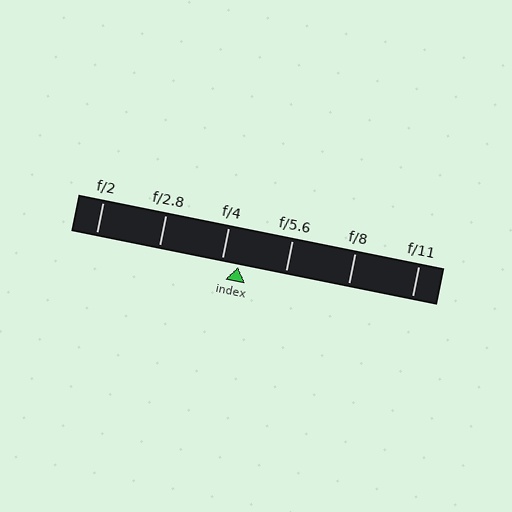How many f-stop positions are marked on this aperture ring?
There are 6 f-stop positions marked.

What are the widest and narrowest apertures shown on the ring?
The widest aperture shown is f/2 and the narrowest is f/11.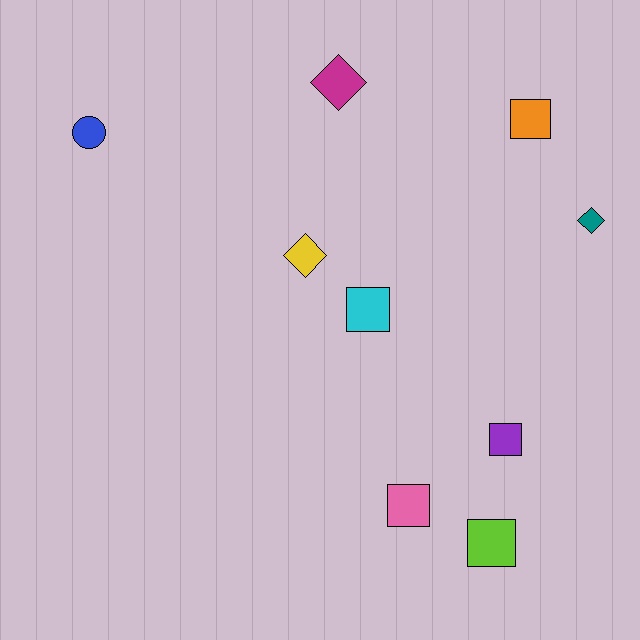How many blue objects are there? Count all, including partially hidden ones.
There is 1 blue object.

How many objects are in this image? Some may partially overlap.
There are 9 objects.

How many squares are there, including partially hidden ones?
There are 5 squares.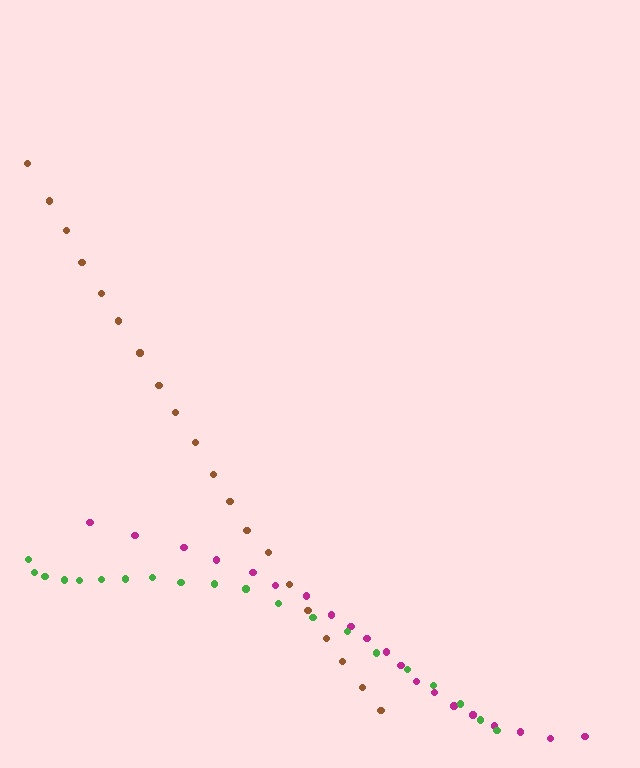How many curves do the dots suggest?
There are 3 distinct paths.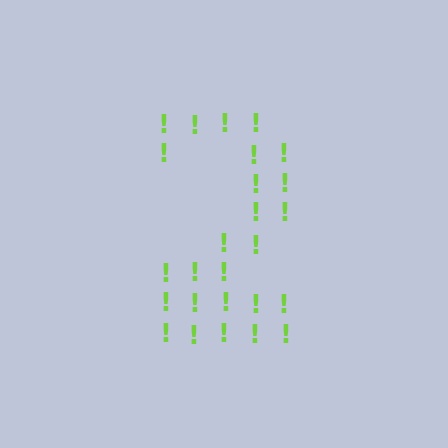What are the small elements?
The small elements are exclamation marks.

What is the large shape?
The large shape is the digit 2.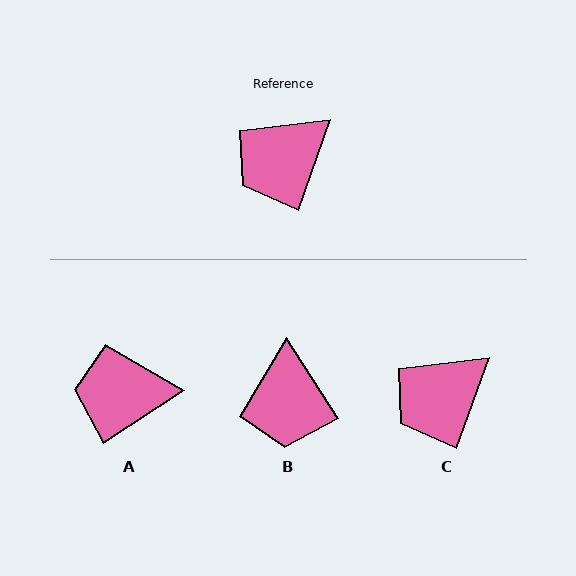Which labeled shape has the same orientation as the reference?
C.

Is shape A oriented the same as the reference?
No, it is off by about 37 degrees.